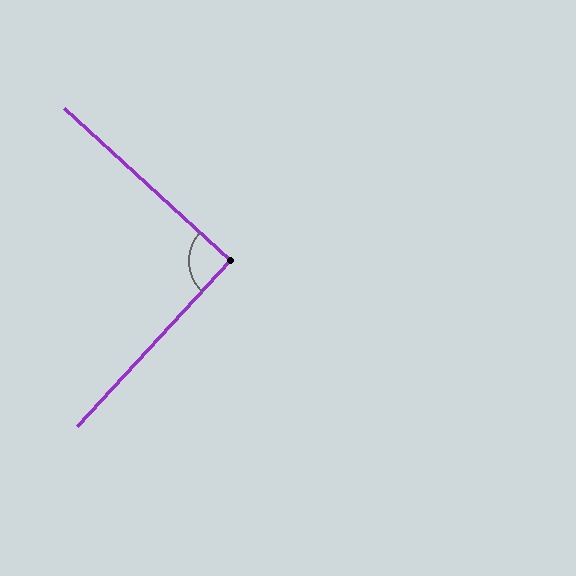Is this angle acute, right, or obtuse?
It is approximately a right angle.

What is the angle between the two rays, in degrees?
Approximately 90 degrees.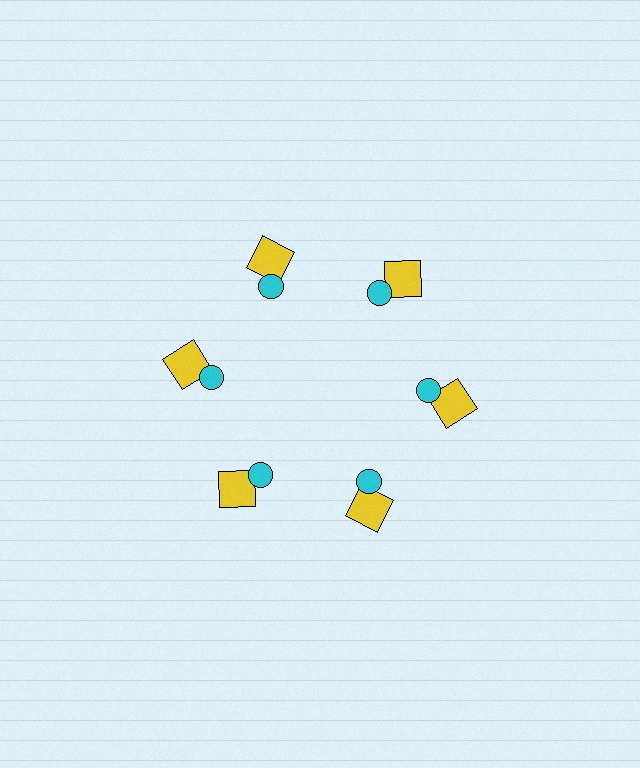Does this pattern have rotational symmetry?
Yes, this pattern has 6-fold rotational symmetry. It looks the same after rotating 60 degrees around the center.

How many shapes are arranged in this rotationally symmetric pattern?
There are 12 shapes, arranged in 6 groups of 2.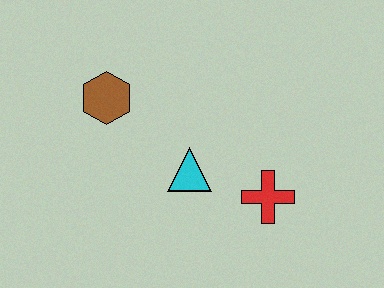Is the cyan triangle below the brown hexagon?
Yes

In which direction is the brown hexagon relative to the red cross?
The brown hexagon is to the left of the red cross.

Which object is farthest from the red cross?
The brown hexagon is farthest from the red cross.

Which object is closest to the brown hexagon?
The cyan triangle is closest to the brown hexagon.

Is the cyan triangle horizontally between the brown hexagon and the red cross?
Yes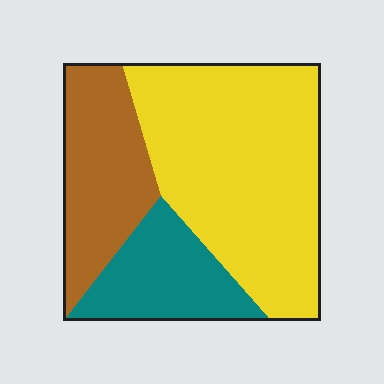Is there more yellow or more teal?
Yellow.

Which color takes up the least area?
Teal, at roughly 20%.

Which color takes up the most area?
Yellow, at roughly 55%.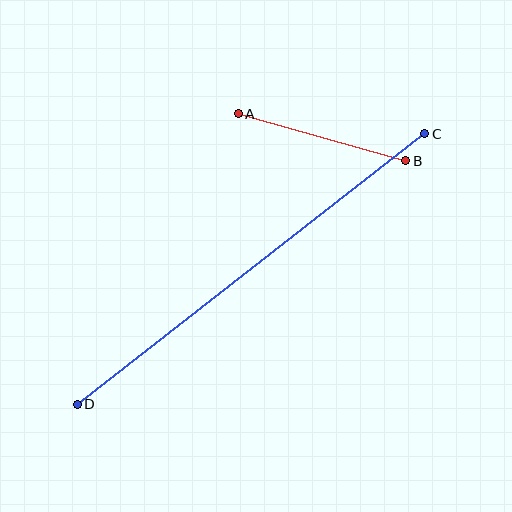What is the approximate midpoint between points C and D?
The midpoint is at approximately (251, 269) pixels.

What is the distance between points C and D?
The distance is approximately 440 pixels.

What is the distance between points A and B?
The distance is approximately 174 pixels.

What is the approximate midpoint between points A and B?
The midpoint is at approximately (322, 137) pixels.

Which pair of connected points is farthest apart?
Points C and D are farthest apart.